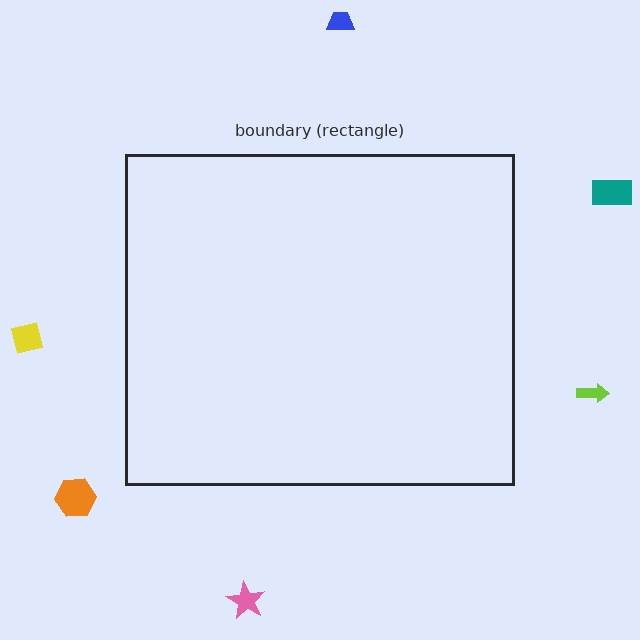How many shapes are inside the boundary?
0 inside, 6 outside.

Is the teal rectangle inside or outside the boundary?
Outside.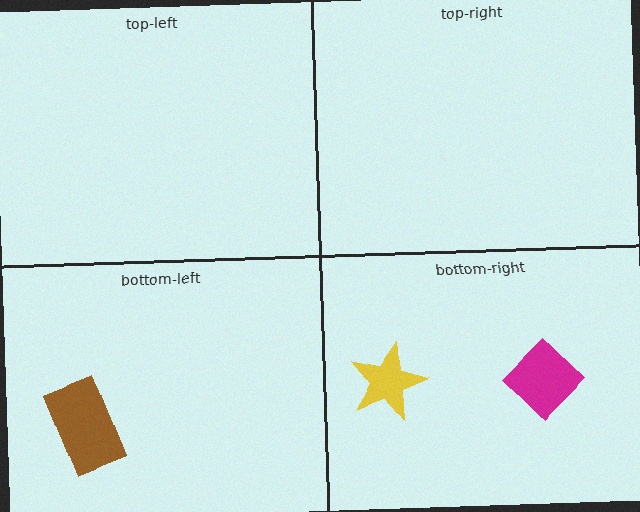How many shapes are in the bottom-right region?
2.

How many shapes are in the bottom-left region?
1.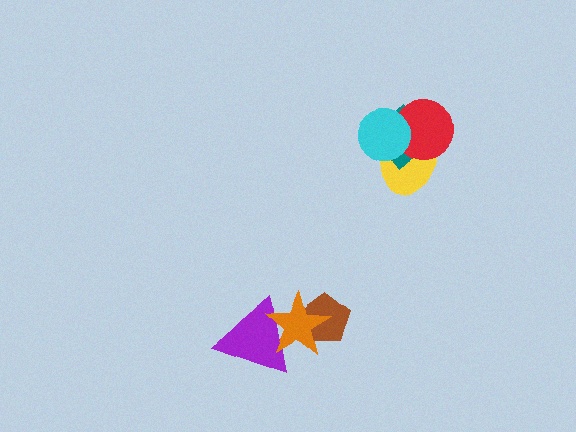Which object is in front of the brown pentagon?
The orange star is in front of the brown pentagon.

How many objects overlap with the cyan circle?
3 objects overlap with the cyan circle.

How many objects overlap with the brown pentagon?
1 object overlaps with the brown pentagon.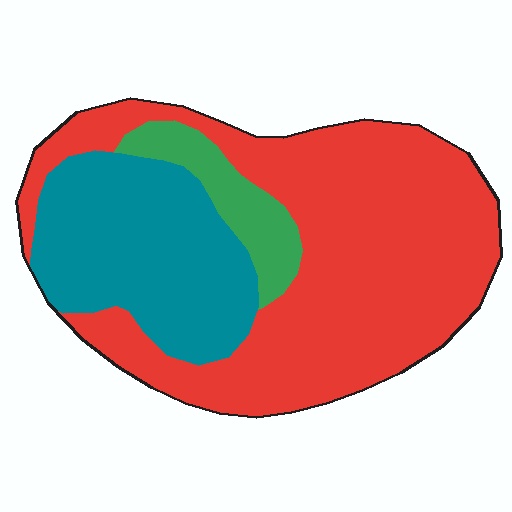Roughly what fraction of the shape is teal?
Teal covers roughly 30% of the shape.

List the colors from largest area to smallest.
From largest to smallest: red, teal, green.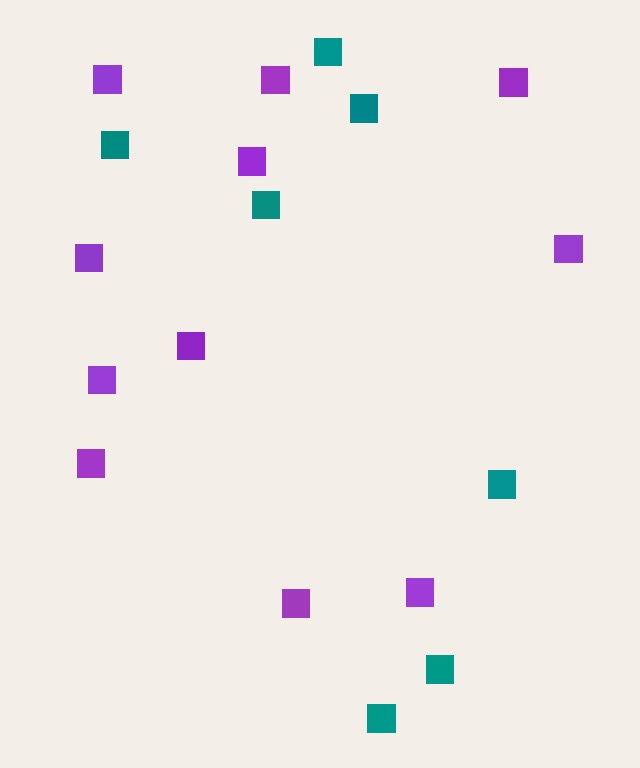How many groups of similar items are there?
There are 2 groups: one group of purple squares (11) and one group of teal squares (7).